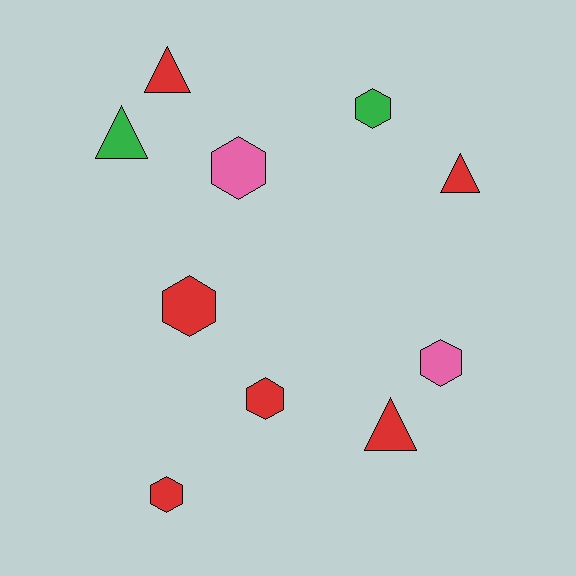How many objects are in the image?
There are 10 objects.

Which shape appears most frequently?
Hexagon, with 6 objects.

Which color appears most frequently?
Red, with 6 objects.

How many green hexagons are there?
There is 1 green hexagon.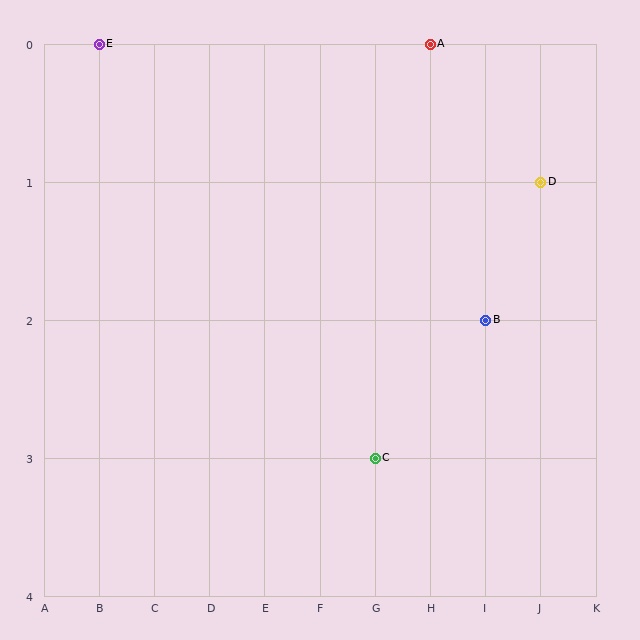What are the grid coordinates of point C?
Point C is at grid coordinates (G, 3).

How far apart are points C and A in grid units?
Points C and A are 1 column and 3 rows apart (about 3.2 grid units diagonally).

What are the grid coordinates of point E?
Point E is at grid coordinates (B, 0).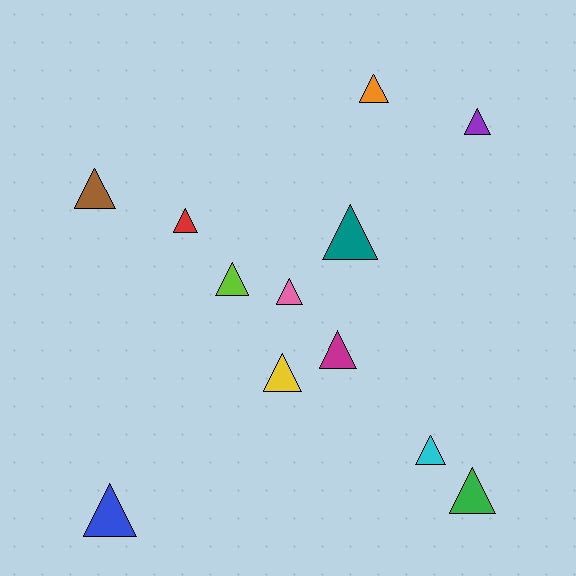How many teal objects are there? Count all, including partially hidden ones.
There is 1 teal object.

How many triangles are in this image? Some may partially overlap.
There are 12 triangles.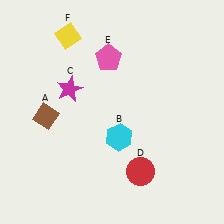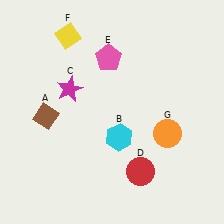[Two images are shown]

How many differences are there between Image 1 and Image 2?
There is 1 difference between the two images.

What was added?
An orange circle (G) was added in Image 2.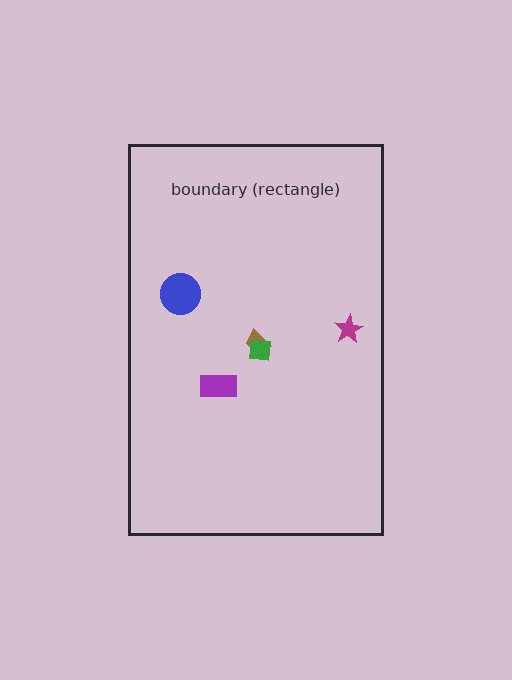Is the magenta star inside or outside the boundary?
Inside.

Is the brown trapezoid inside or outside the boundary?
Inside.